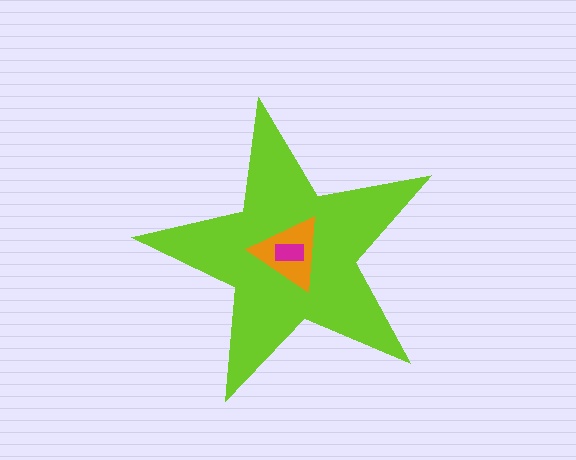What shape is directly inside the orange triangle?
The magenta rectangle.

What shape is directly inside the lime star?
The orange triangle.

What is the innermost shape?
The magenta rectangle.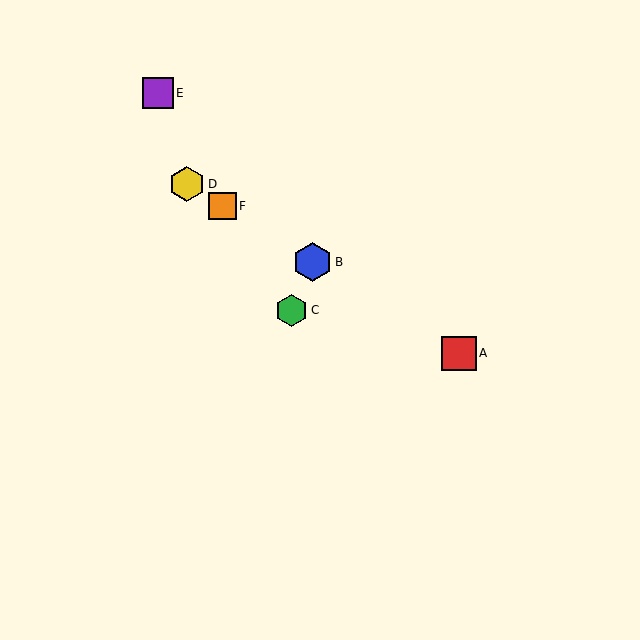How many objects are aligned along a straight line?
4 objects (A, B, D, F) are aligned along a straight line.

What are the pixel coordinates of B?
Object B is at (312, 262).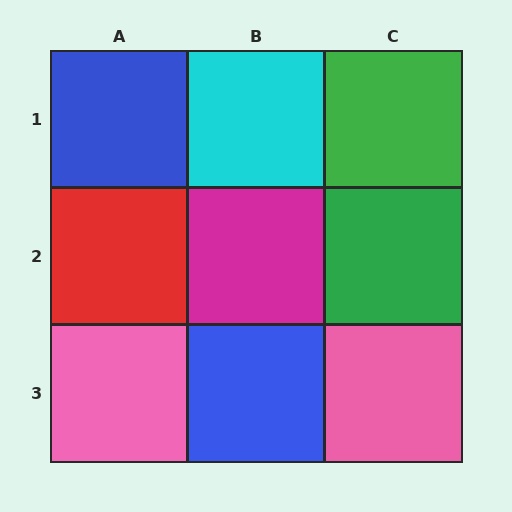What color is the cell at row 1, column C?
Green.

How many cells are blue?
2 cells are blue.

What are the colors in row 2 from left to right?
Red, magenta, green.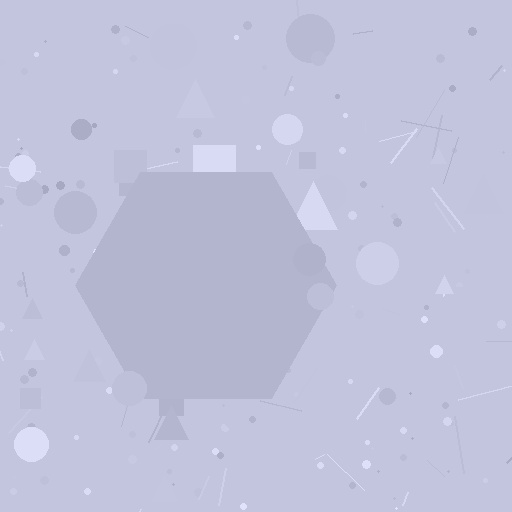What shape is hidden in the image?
A hexagon is hidden in the image.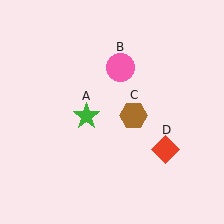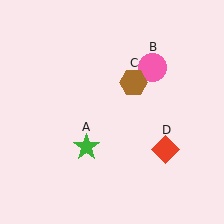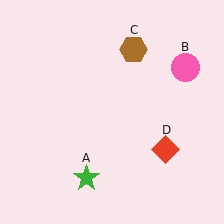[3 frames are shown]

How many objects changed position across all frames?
3 objects changed position: green star (object A), pink circle (object B), brown hexagon (object C).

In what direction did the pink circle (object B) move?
The pink circle (object B) moved right.